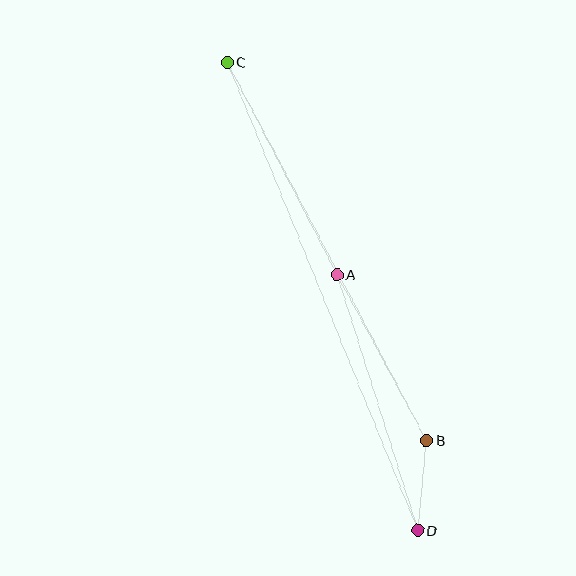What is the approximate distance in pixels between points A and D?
The distance between A and D is approximately 268 pixels.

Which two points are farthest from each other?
Points C and D are farthest from each other.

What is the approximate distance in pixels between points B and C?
The distance between B and C is approximately 428 pixels.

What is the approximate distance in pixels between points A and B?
The distance between A and B is approximately 188 pixels.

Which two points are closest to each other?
Points B and D are closest to each other.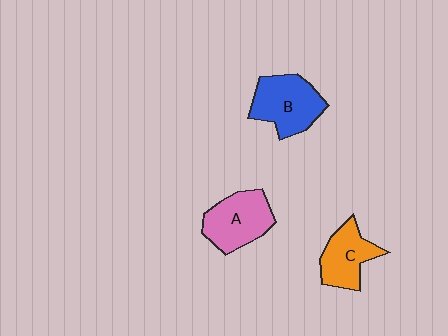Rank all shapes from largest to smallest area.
From largest to smallest: B (blue), A (pink), C (orange).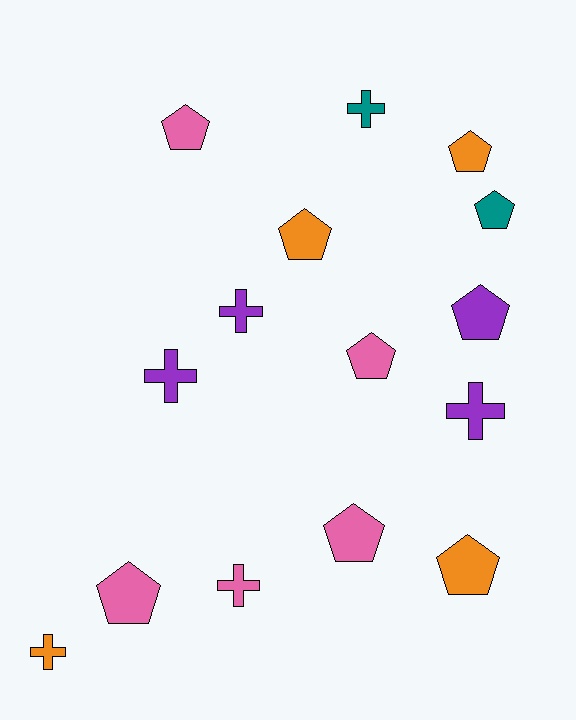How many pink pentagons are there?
There are 4 pink pentagons.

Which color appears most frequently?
Pink, with 5 objects.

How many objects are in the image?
There are 15 objects.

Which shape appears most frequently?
Pentagon, with 9 objects.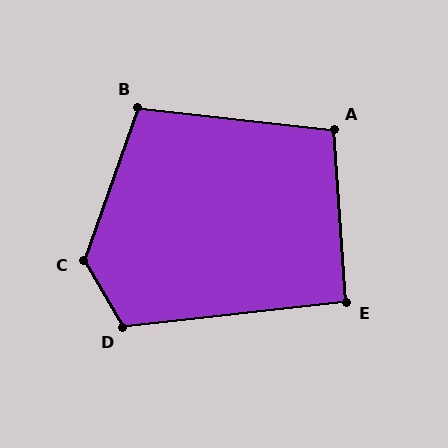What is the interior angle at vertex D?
Approximately 114 degrees (obtuse).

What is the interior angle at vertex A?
Approximately 100 degrees (obtuse).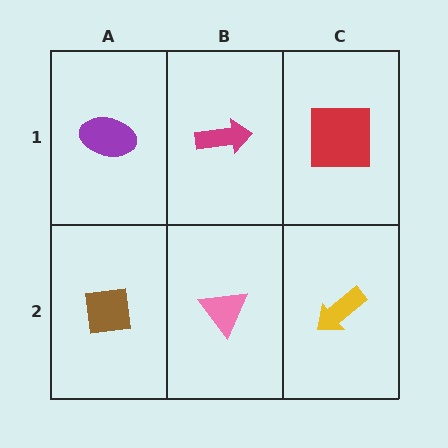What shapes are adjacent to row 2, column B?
A magenta arrow (row 1, column B), a brown square (row 2, column A), a yellow arrow (row 2, column C).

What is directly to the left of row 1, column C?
A magenta arrow.